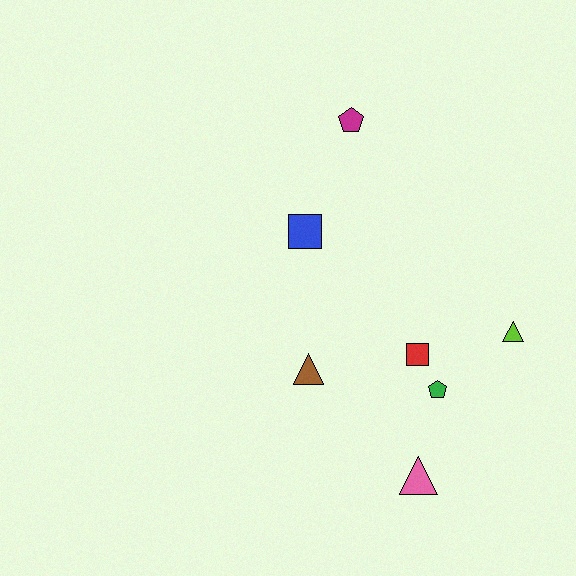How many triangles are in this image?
There are 3 triangles.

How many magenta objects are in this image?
There is 1 magenta object.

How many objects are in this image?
There are 7 objects.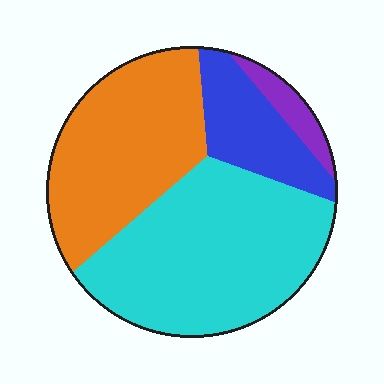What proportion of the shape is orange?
Orange covers around 35% of the shape.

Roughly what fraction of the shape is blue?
Blue takes up less than a sixth of the shape.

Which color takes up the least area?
Purple, at roughly 5%.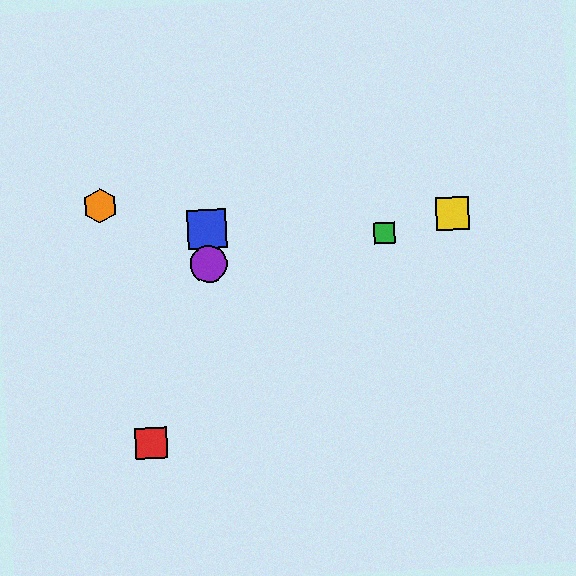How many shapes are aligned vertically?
2 shapes (the blue square, the purple circle) are aligned vertically.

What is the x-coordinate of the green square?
The green square is at x≈384.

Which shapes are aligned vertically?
The blue square, the purple circle are aligned vertically.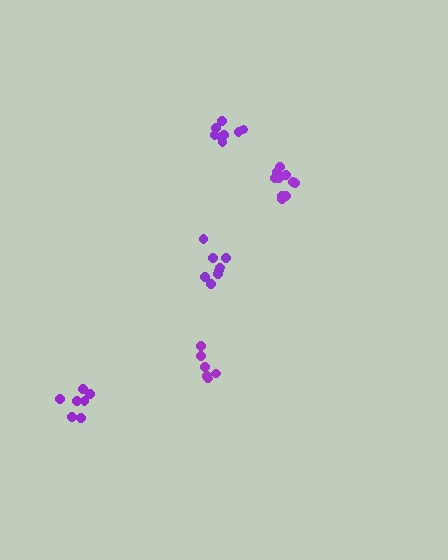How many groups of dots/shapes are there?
There are 5 groups.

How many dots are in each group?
Group 1: 7 dots, Group 2: 6 dots, Group 3: 10 dots, Group 4: 8 dots, Group 5: 8 dots (39 total).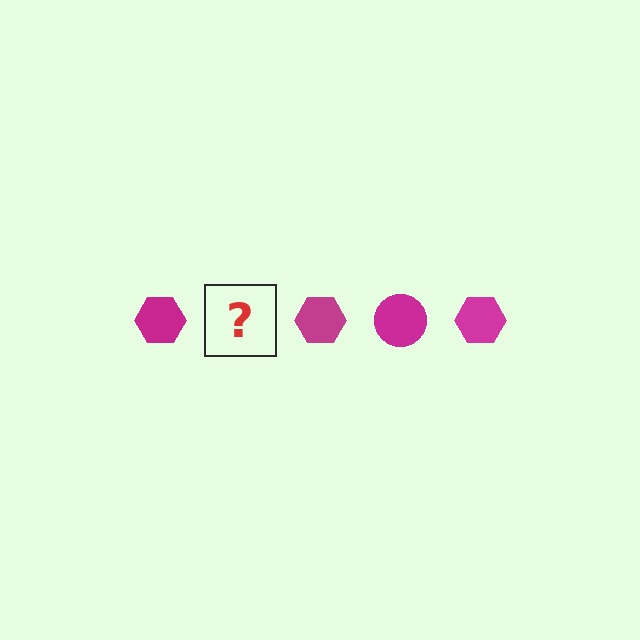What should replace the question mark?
The question mark should be replaced with a magenta circle.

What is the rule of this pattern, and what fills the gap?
The rule is that the pattern cycles through hexagon, circle shapes in magenta. The gap should be filled with a magenta circle.